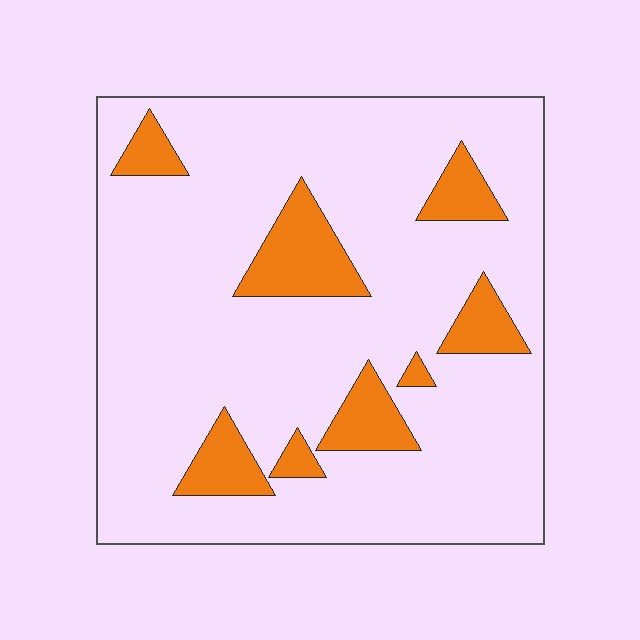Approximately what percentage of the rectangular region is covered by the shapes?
Approximately 15%.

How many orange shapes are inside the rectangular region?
8.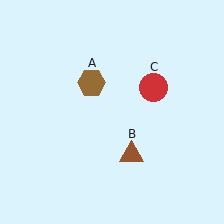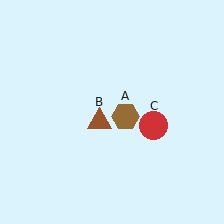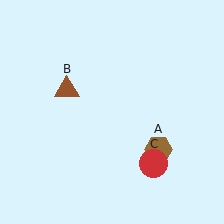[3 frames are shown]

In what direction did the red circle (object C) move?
The red circle (object C) moved down.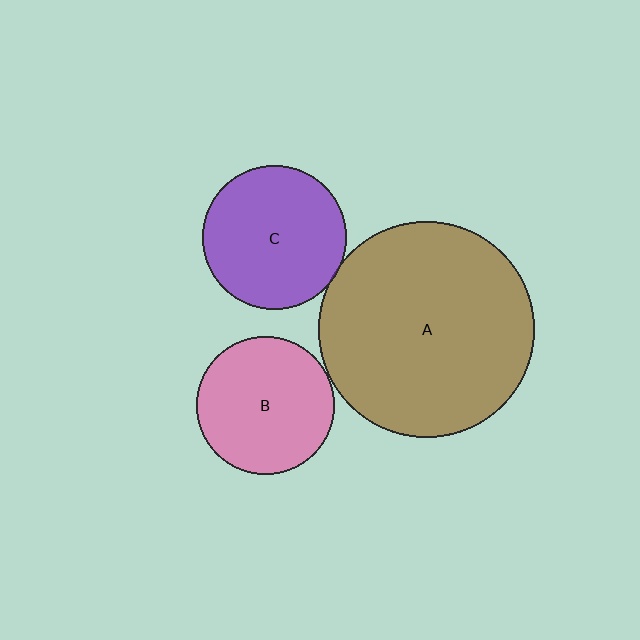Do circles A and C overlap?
Yes.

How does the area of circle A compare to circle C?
Approximately 2.3 times.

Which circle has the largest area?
Circle A (brown).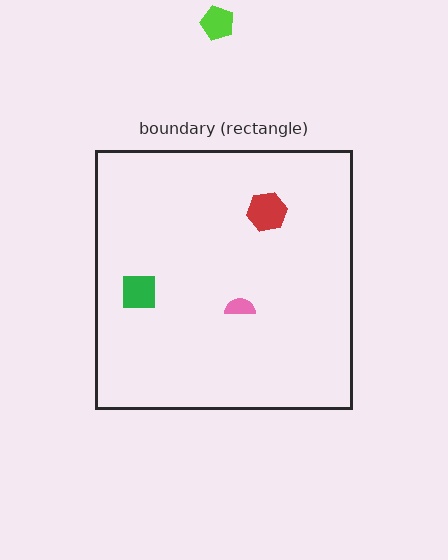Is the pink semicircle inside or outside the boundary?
Inside.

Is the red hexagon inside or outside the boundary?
Inside.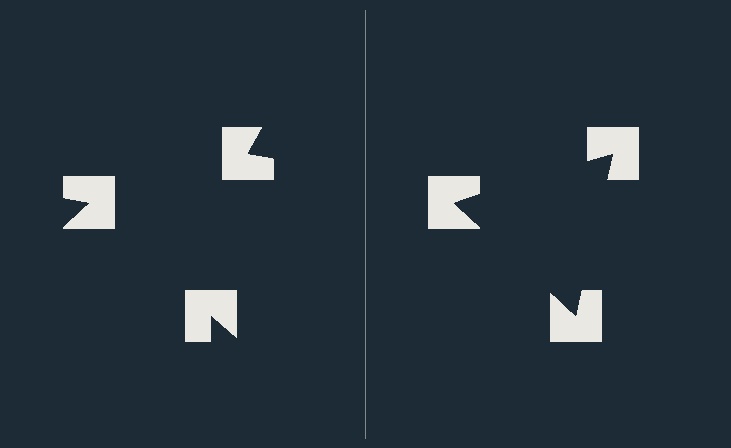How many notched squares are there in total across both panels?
6 — 3 on each side.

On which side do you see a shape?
An illusory triangle appears on the right side. On the left side the wedge cuts are rotated, so no coherent shape forms.